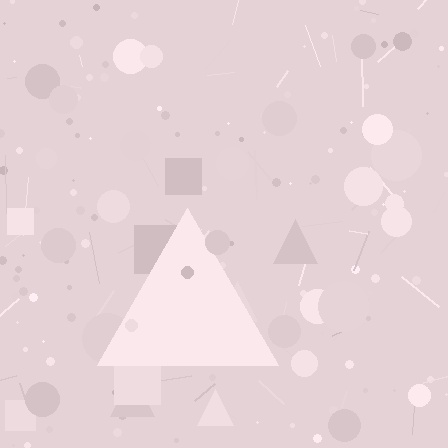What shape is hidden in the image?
A triangle is hidden in the image.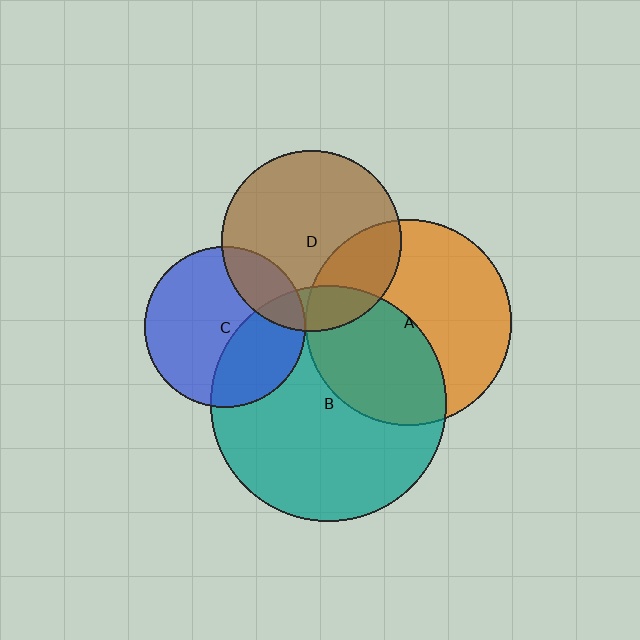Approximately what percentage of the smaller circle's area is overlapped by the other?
Approximately 20%.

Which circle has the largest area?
Circle B (teal).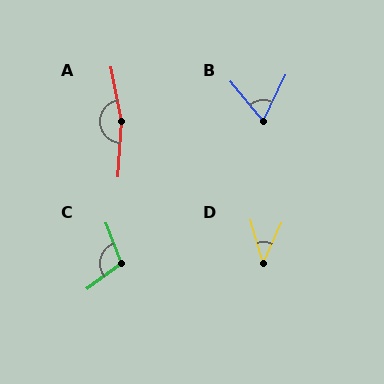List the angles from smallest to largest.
D (41°), B (65°), C (106°), A (165°).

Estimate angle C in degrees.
Approximately 106 degrees.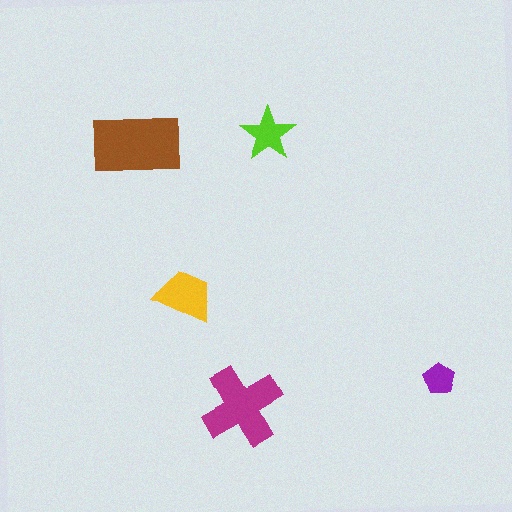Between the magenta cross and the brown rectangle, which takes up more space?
The brown rectangle.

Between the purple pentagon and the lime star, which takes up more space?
The lime star.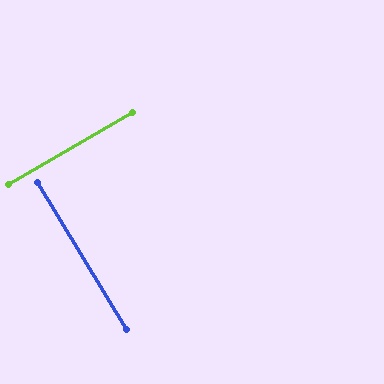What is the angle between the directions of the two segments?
Approximately 89 degrees.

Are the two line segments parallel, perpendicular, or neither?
Perpendicular — they meet at approximately 89°.